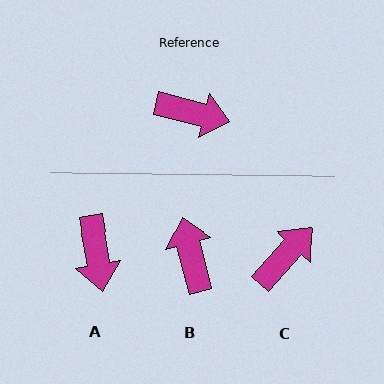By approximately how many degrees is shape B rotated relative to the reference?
Approximately 119 degrees counter-clockwise.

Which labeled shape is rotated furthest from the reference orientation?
B, about 119 degrees away.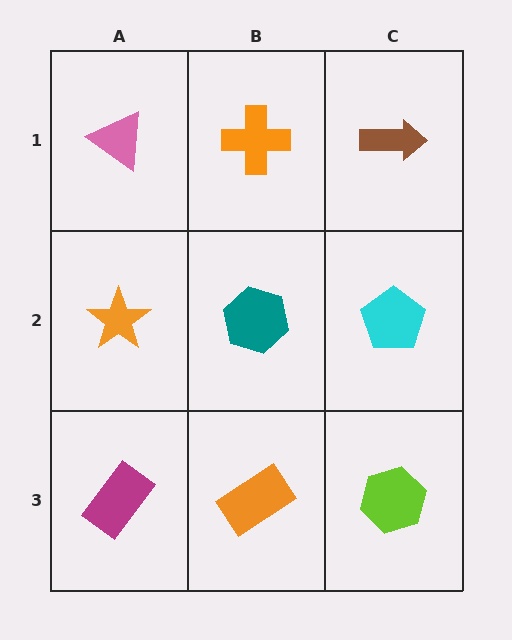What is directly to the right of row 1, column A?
An orange cross.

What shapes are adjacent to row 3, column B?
A teal hexagon (row 2, column B), a magenta rectangle (row 3, column A), a lime hexagon (row 3, column C).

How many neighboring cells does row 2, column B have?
4.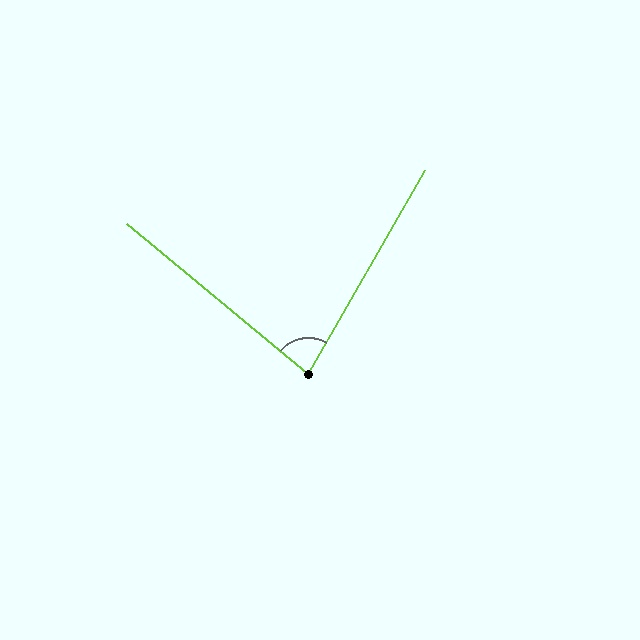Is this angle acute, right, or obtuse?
It is acute.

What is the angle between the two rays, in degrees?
Approximately 80 degrees.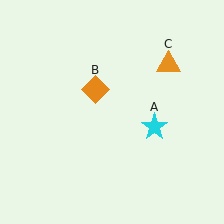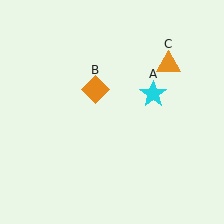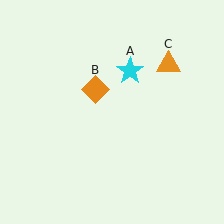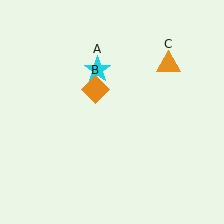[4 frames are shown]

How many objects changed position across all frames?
1 object changed position: cyan star (object A).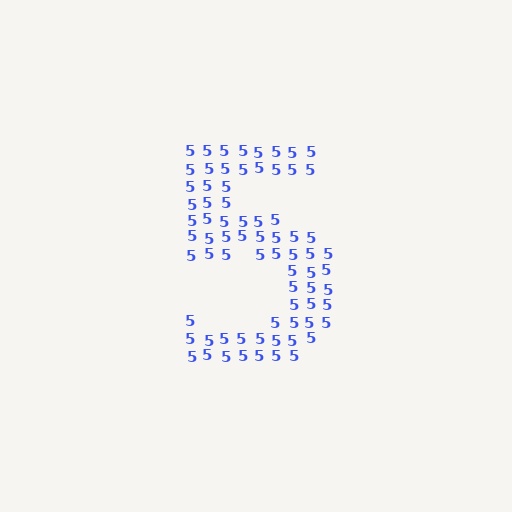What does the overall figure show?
The overall figure shows the digit 5.